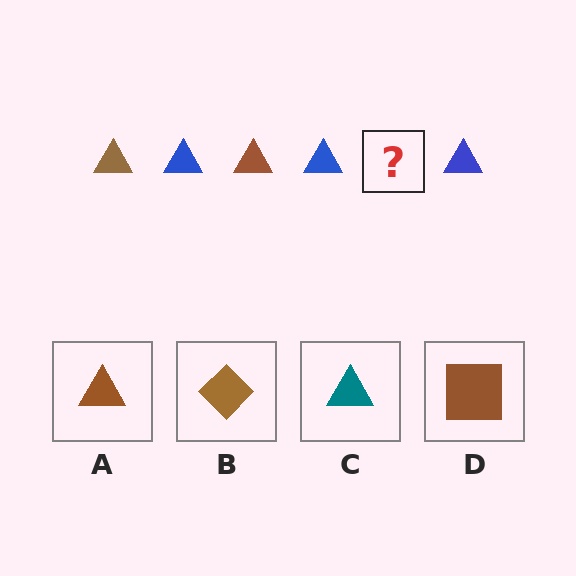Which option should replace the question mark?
Option A.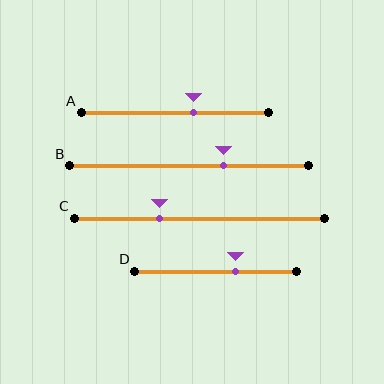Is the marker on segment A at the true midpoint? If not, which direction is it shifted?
No, the marker on segment A is shifted to the right by about 10% of the segment length.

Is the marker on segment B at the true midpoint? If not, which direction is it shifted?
No, the marker on segment B is shifted to the right by about 14% of the segment length.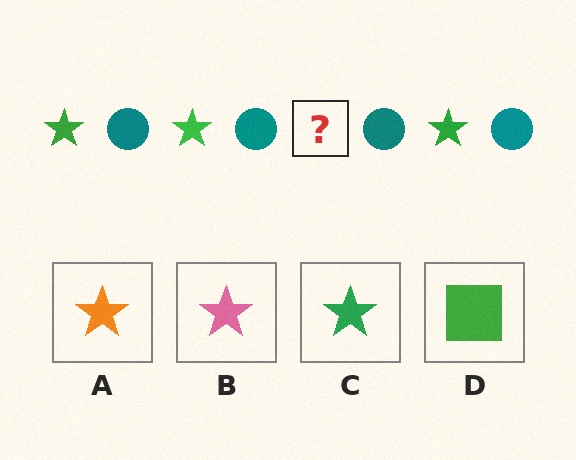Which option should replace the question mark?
Option C.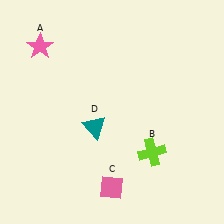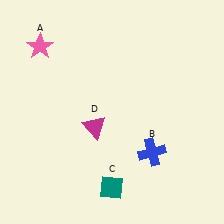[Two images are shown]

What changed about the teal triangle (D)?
In Image 1, D is teal. In Image 2, it changed to magenta.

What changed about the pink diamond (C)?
In Image 1, C is pink. In Image 2, it changed to teal.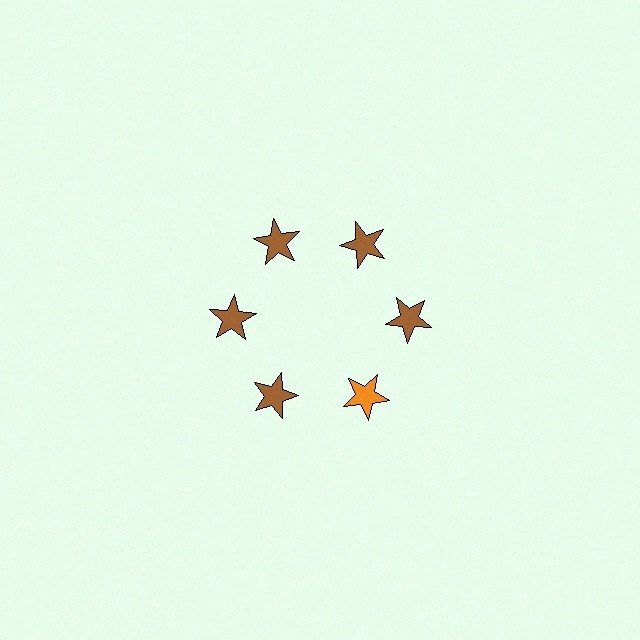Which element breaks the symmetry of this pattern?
The orange star at roughly the 5 o'clock position breaks the symmetry. All other shapes are brown stars.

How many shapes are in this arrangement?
There are 6 shapes arranged in a ring pattern.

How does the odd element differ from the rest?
It has a different color: orange instead of brown.